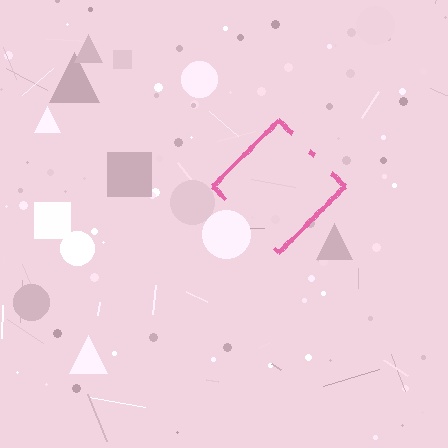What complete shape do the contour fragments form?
The contour fragments form a diamond.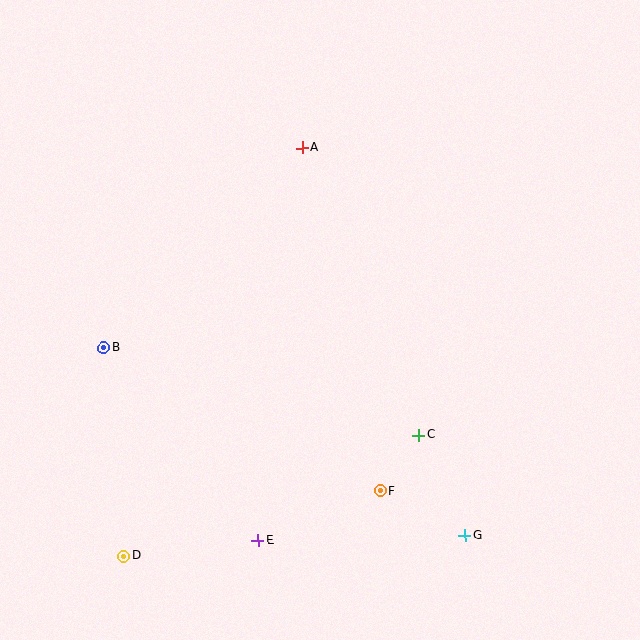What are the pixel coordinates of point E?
Point E is at (258, 540).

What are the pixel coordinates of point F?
Point F is at (380, 491).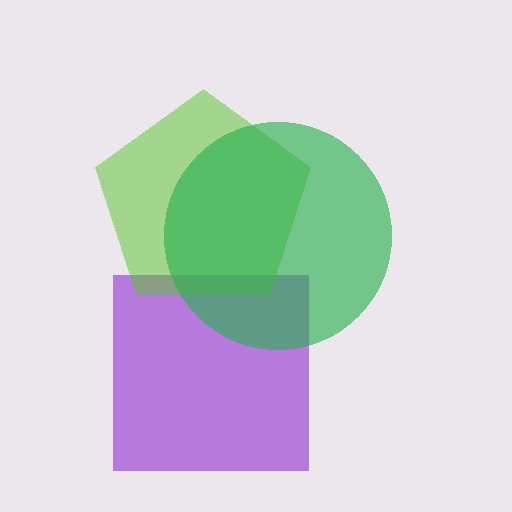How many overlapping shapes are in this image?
There are 3 overlapping shapes in the image.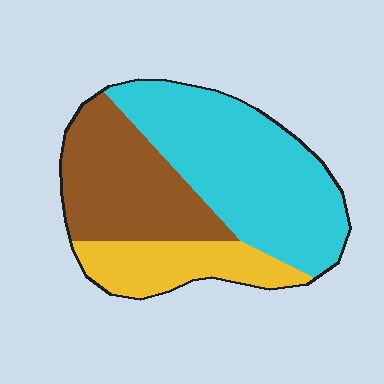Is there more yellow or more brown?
Brown.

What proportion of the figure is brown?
Brown covers 32% of the figure.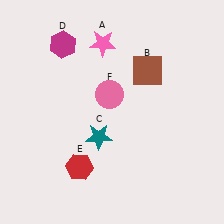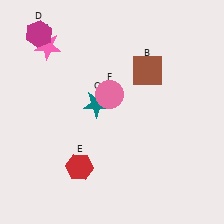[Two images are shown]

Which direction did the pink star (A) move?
The pink star (A) moved left.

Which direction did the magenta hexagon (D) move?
The magenta hexagon (D) moved left.